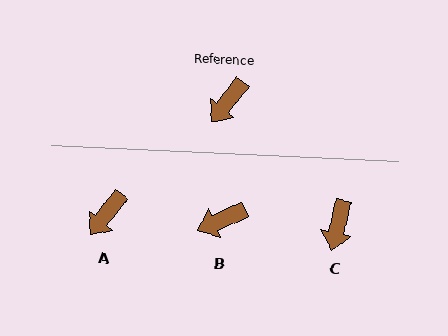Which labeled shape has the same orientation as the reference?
A.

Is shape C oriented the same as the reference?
No, it is off by about 25 degrees.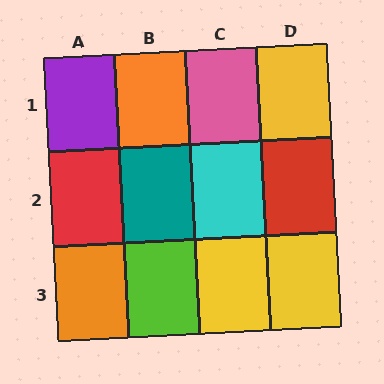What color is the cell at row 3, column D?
Yellow.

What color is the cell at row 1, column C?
Pink.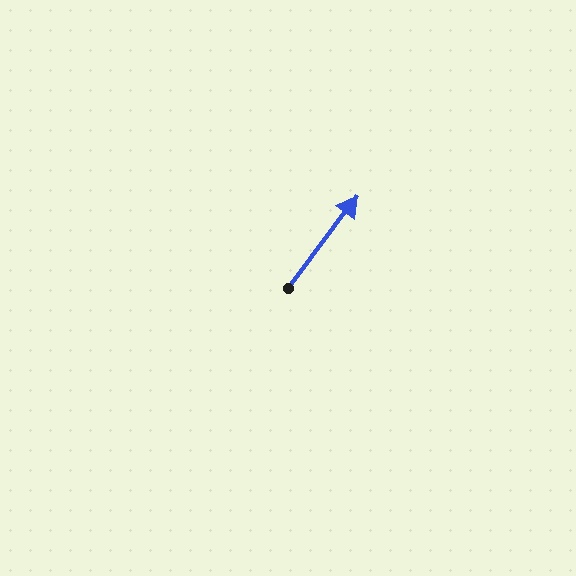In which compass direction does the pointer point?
Northeast.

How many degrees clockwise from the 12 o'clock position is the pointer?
Approximately 37 degrees.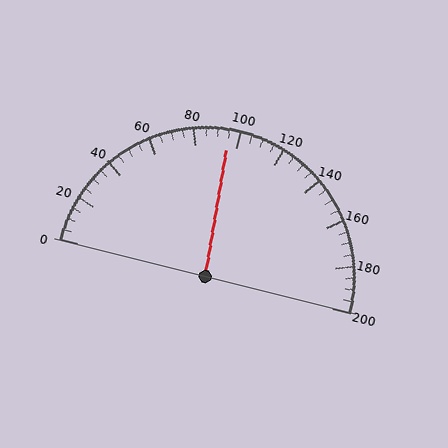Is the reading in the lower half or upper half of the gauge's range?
The reading is in the lower half of the range (0 to 200).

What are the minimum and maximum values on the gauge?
The gauge ranges from 0 to 200.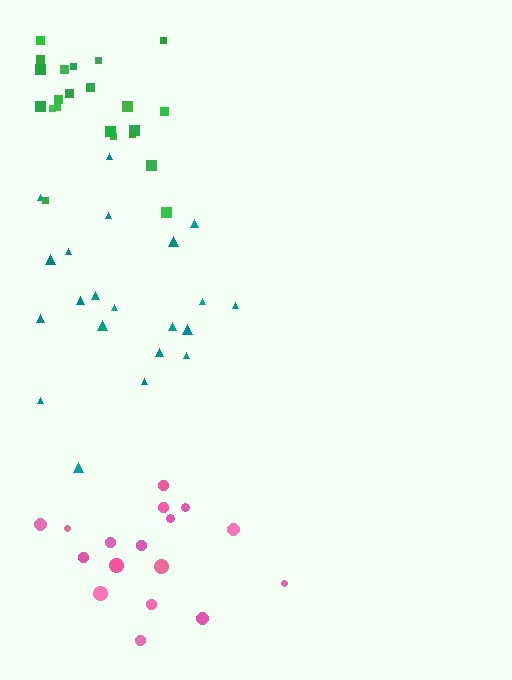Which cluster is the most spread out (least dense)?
Teal.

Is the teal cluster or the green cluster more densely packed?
Green.